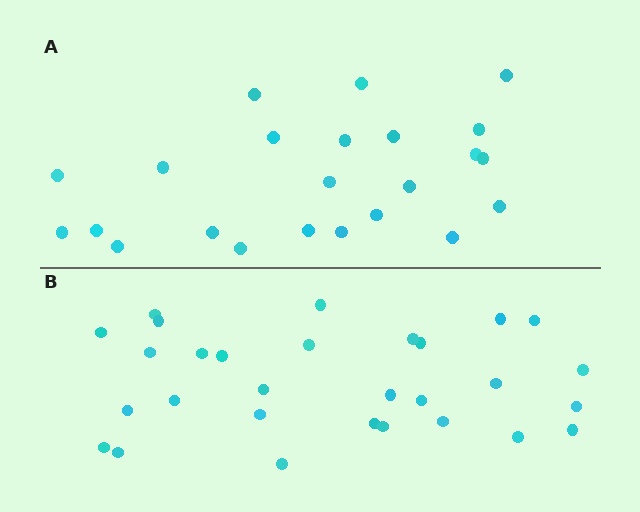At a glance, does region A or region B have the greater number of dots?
Region B (the bottom region) has more dots.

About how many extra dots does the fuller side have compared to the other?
Region B has about 6 more dots than region A.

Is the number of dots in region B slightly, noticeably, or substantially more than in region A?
Region B has noticeably more, but not dramatically so. The ratio is roughly 1.3 to 1.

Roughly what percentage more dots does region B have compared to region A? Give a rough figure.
About 25% more.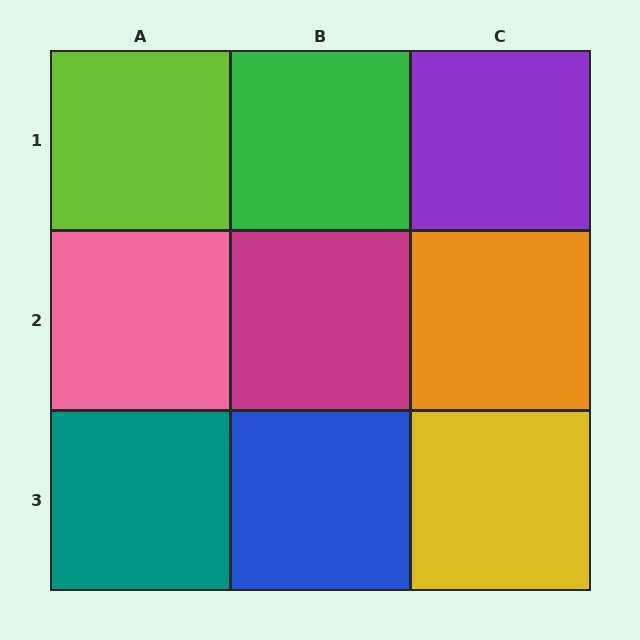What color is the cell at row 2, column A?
Pink.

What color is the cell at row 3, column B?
Blue.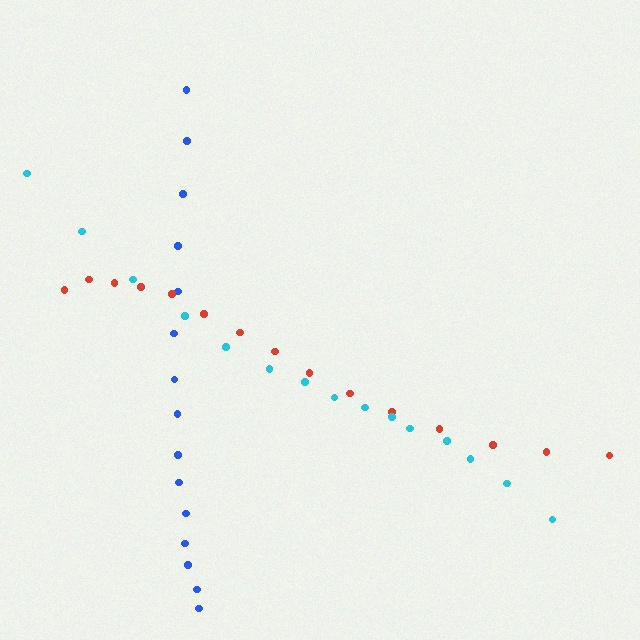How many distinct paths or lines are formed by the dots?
There are 3 distinct paths.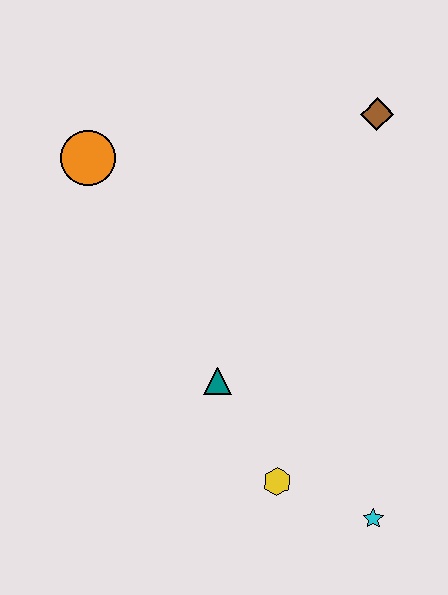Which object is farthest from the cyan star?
The orange circle is farthest from the cyan star.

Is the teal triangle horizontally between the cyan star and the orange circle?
Yes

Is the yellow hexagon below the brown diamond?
Yes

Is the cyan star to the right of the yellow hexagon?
Yes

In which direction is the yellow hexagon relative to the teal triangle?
The yellow hexagon is below the teal triangle.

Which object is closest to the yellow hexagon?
The cyan star is closest to the yellow hexagon.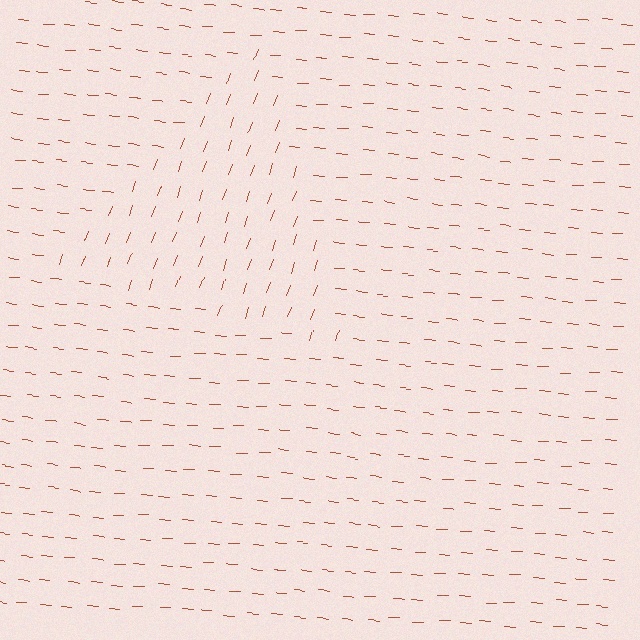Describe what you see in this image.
The image is filled with small brown line segments. A triangle region in the image has lines oriented differently from the surrounding lines, creating a visible texture boundary.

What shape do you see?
I see a triangle.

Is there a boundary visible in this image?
Yes, there is a texture boundary formed by a change in line orientation.